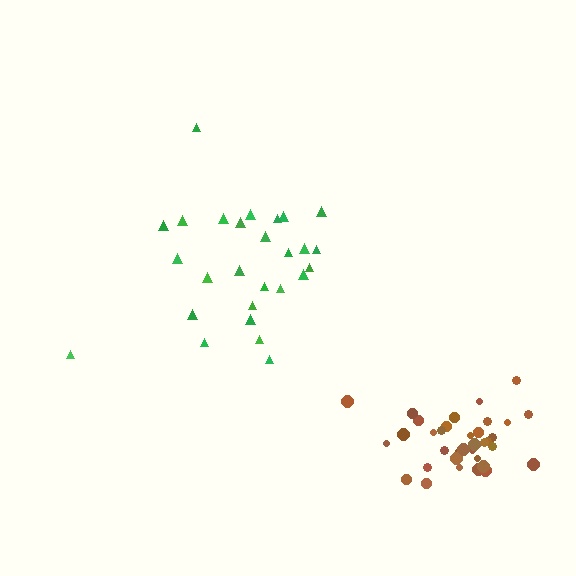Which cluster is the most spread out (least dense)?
Green.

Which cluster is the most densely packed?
Brown.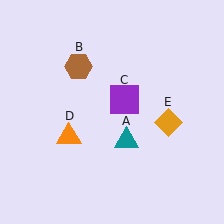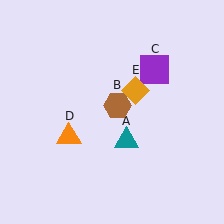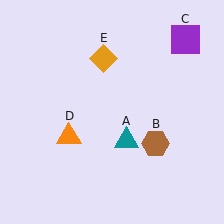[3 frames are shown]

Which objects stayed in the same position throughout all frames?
Teal triangle (object A) and orange triangle (object D) remained stationary.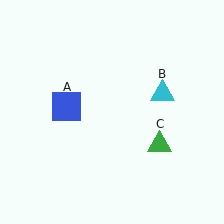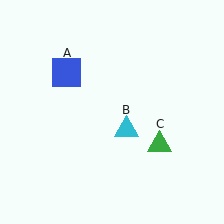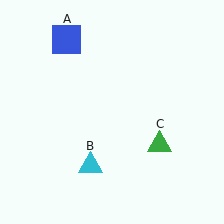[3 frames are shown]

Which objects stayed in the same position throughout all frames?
Green triangle (object C) remained stationary.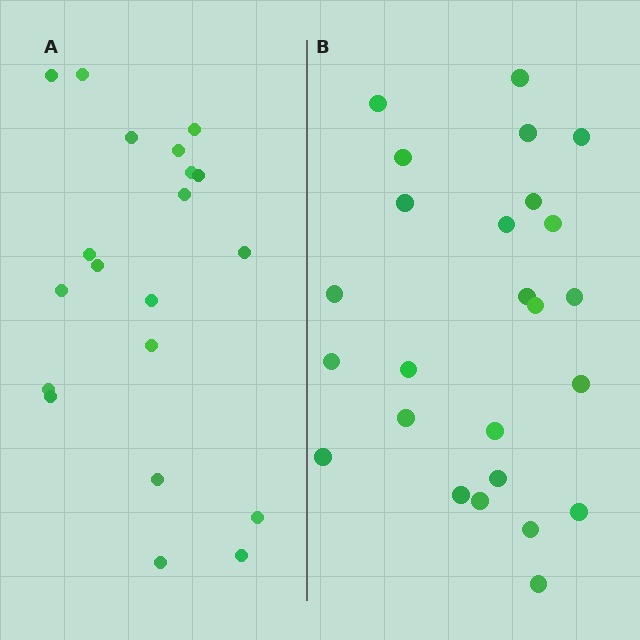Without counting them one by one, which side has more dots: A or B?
Region B (the right region) has more dots.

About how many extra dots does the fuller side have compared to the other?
Region B has about 5 more dots than region A.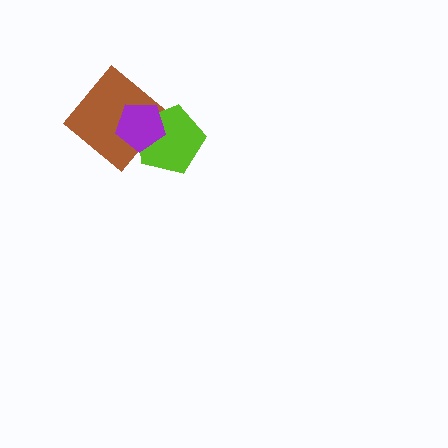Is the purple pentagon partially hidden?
No, no other shape covers it.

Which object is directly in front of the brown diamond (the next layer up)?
The lime pentagon is directly in front of the brown diamond.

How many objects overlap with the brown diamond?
2 objects overlap with the brown diamond.